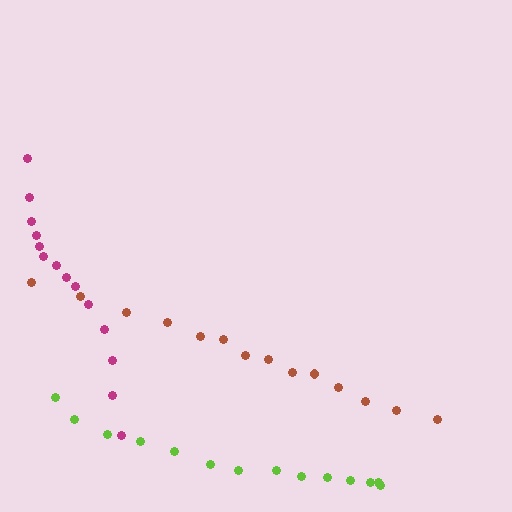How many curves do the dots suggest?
There are 3 distinct paths.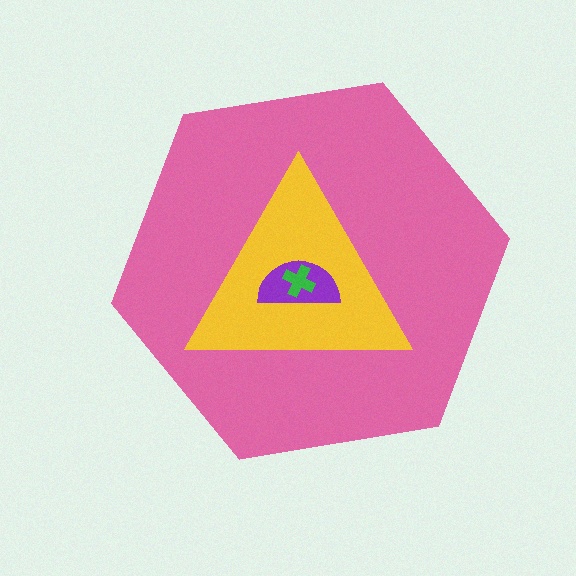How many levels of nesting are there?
4.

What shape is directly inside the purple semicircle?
The green cross.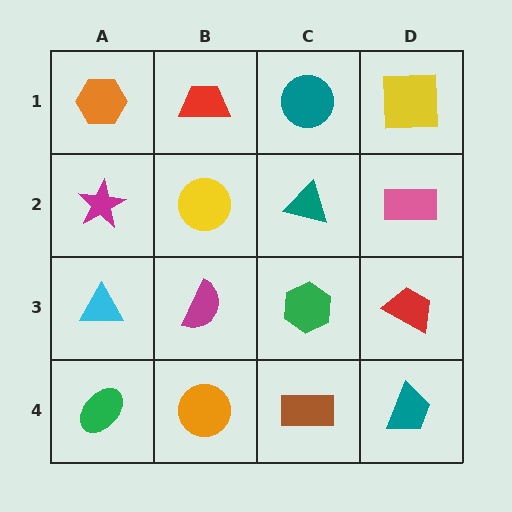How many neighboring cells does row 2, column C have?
4.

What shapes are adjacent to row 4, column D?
A red trapezoid (row 3, column D), a brown rectangle (row 4, column C).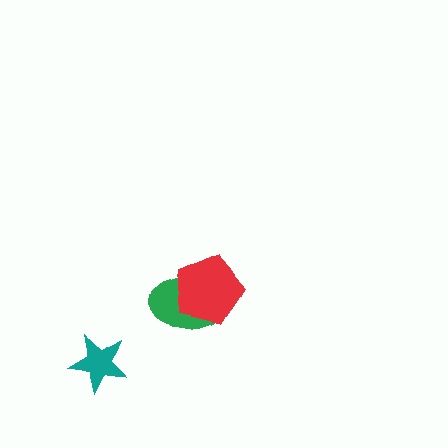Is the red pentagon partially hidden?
No, no other shape covers it.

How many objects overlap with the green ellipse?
1 object overlaps with the green ellipse.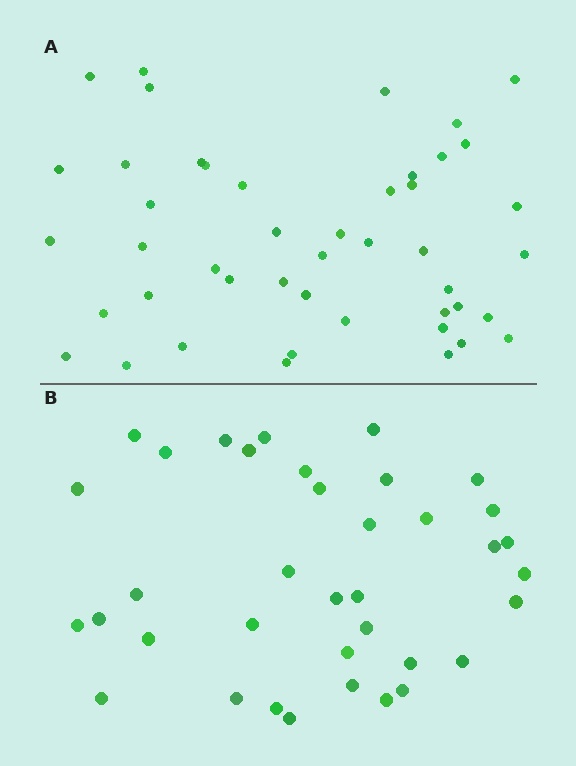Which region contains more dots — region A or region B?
Region A (the top region) has more dots.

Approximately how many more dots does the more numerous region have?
Region A has roughly 8 or so more dots than region B.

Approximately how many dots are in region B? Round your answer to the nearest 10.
About 40 dots. (The exact count is 37, which rounds to 40.)